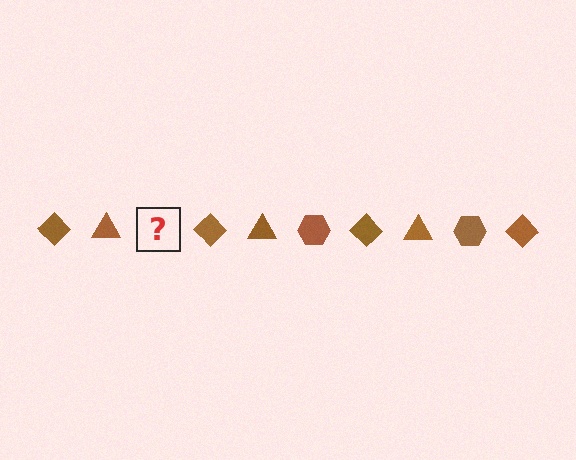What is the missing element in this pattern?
The missing element is a brown hexagon.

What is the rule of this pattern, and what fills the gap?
The rule is that the pattern cycles through diamond, triangle, hexagon shapes in brown. The gap should be filled with a brown hexagon.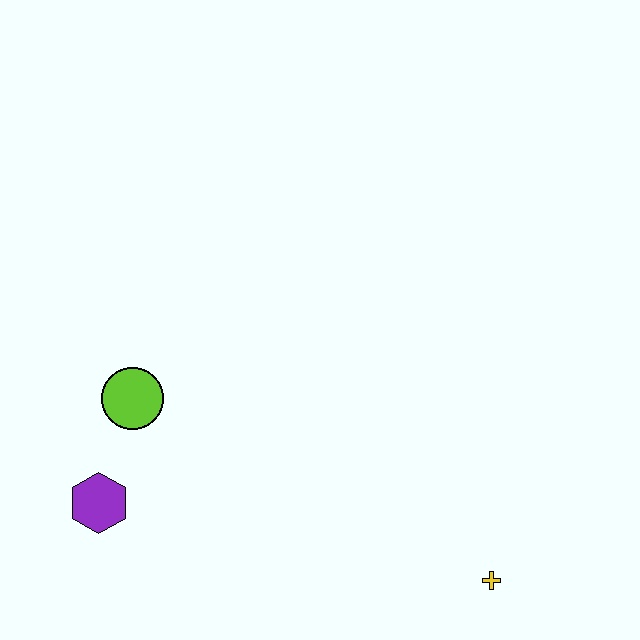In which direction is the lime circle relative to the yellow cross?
The lime circle is to the left of the yellow cross.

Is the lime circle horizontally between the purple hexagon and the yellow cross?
Yes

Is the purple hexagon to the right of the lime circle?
No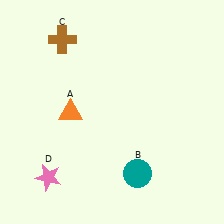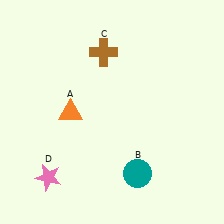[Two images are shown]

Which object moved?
The brown cross (C) moved right.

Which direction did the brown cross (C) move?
The brown cross (C) moved right.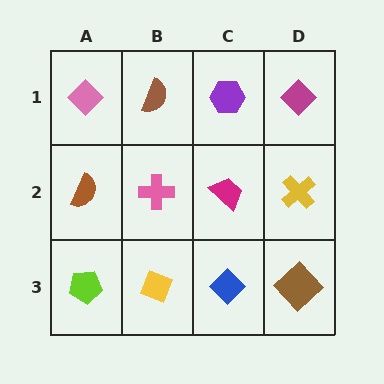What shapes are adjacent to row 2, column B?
A brown semicircle (row 1, column B), a yellow diamond (row 3, column B), a brown semicircle (row 2, column A), a magenta trapezoid (row 2, column C).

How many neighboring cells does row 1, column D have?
2.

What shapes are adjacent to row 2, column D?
A magenta diamond (row 1, column D), a brown diamond (row 3, column D), a magenta trapezoid (row 2, column C).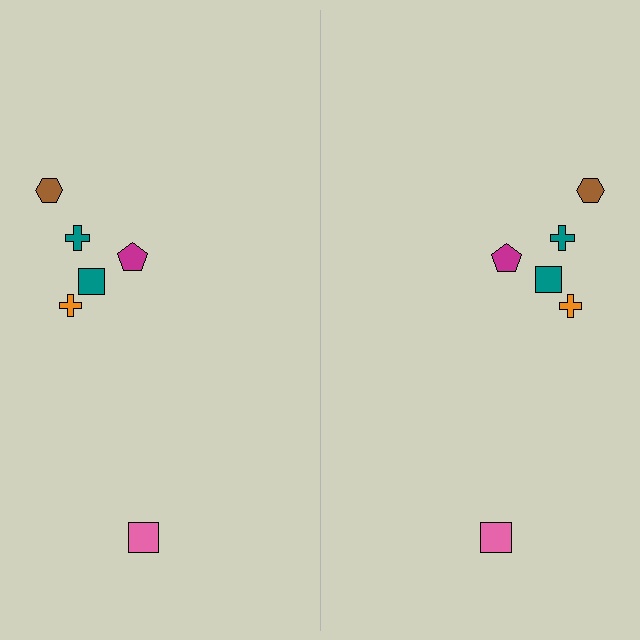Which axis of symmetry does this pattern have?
The pattern has a vertical axis of symmetry running through the center of the image.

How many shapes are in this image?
There are 12 shapes in this image.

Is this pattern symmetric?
Yes, this pattern has bilateral (reflection) symmetry.